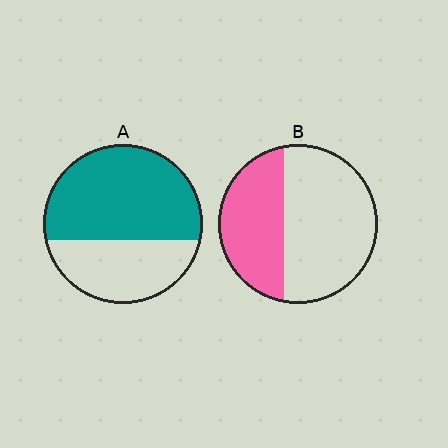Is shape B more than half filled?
No.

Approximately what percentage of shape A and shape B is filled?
A is approximately 65% and B is approximately 40%.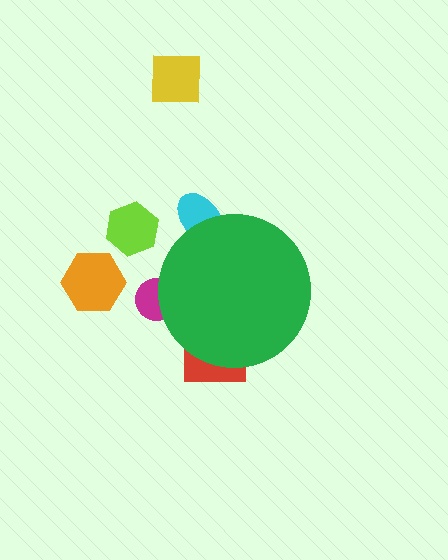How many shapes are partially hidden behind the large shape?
3 shapes are partially hidden.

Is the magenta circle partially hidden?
Yes, the magenta circle is partially hidden behind the green circle.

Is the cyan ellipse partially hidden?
Yes, the cyan ellipse is partially hidden behind the green circle.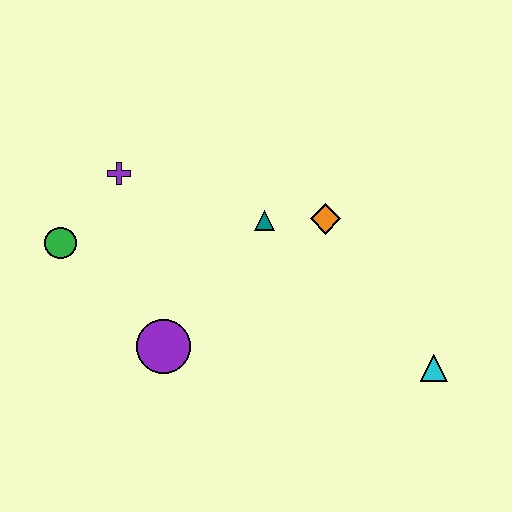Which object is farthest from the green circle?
The cyan triangle is farthest from the green circle.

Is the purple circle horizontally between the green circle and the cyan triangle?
Yes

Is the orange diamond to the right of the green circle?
Yes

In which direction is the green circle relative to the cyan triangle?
The green circle is to the left of the cyan triangle.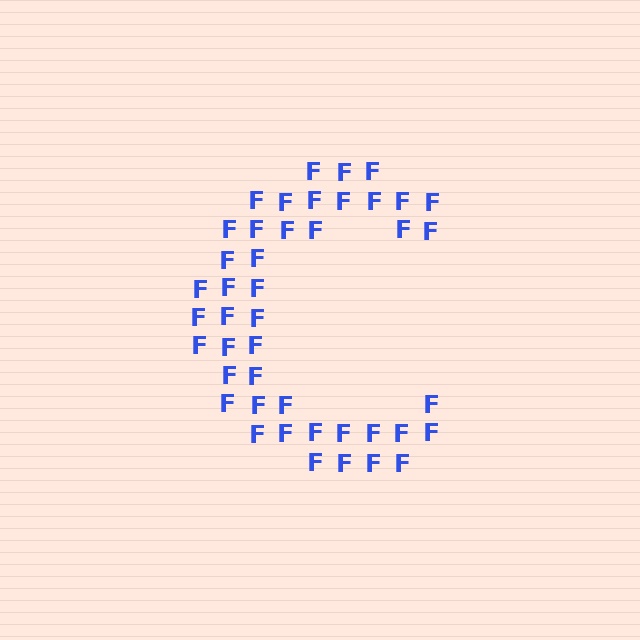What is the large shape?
The large shape is the letter C.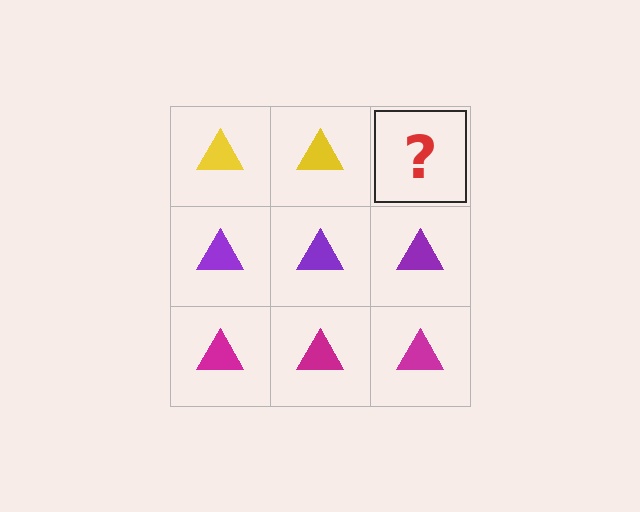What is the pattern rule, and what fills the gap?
The rule is that each row has a consistent color. The gap should be filled with a yellow triangle.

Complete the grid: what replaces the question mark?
The question mark should be replaced with a yellow triangle.